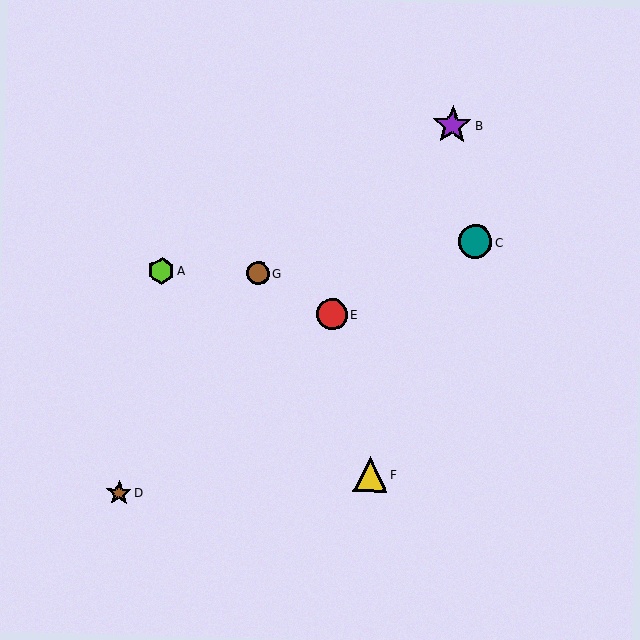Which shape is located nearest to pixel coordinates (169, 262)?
The lime hexagon (labeled A) at (161, 271) is nearest to that location.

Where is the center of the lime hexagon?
The center of the lime hexagon is at (161, 271).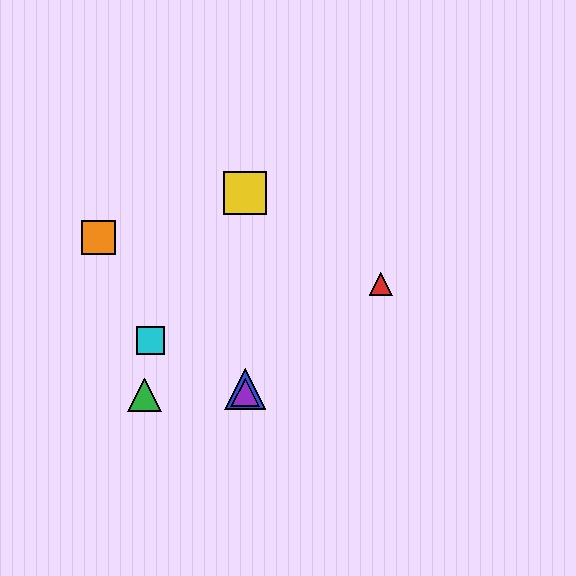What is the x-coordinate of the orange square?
The orange square is at x≈98.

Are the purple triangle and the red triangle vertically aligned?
No, the purple triangle is at x≈245 and the red triangle is at x≈381.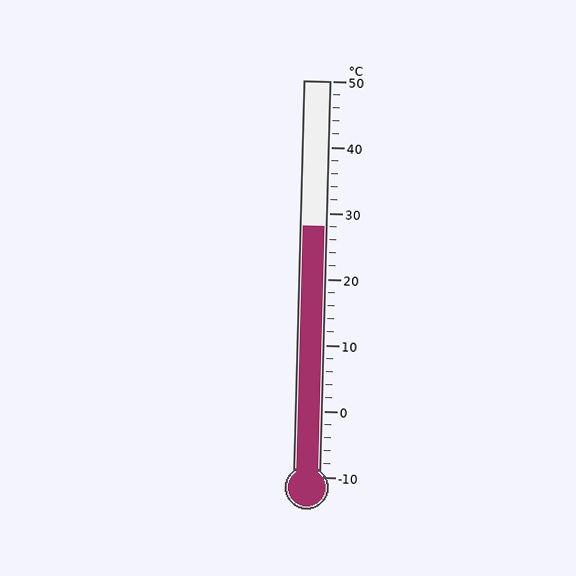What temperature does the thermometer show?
The thermometer shows approximately 28°C.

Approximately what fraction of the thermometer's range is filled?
The thermometer is filled to approximately 65% of its range.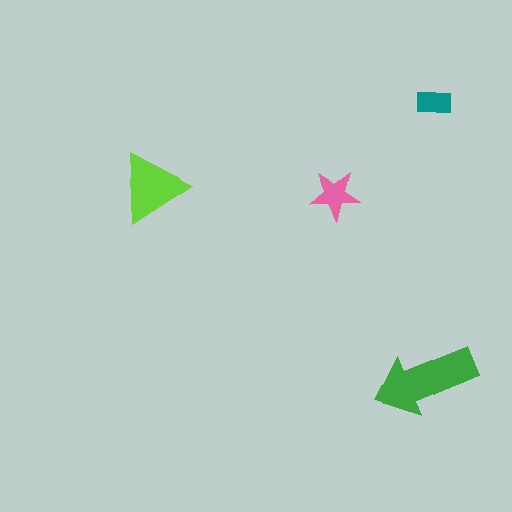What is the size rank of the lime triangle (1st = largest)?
2nd.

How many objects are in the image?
There are 4 objects in the image.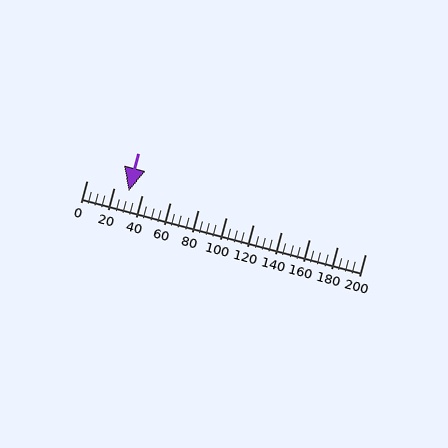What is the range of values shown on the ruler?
The ruler shows values from 0 to 200.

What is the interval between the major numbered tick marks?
The major tick marks are spaced 20 units apart.